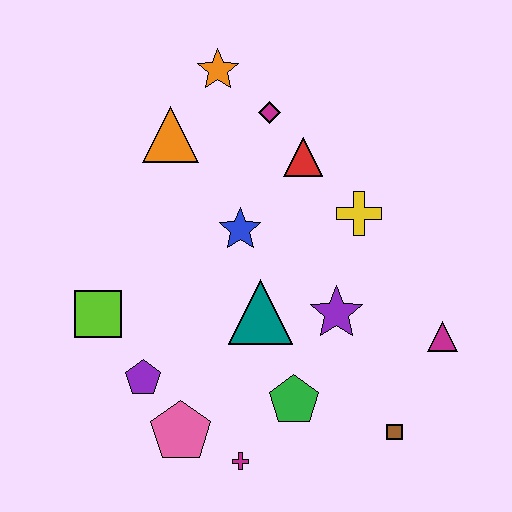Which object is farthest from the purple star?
The orange star is farthest from the purple star.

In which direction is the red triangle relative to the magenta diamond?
The red triangle is below the magenta diamond.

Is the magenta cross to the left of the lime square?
No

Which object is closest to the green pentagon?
The magenta cross is closest to the green pentagon.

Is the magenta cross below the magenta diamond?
Yes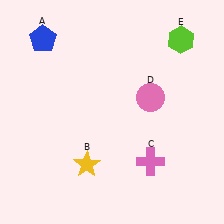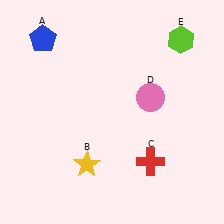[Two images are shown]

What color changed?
The cross (C) changed from pink in Image 1 to red in Image 2.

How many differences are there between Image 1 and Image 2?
There is 1 difference between the two images.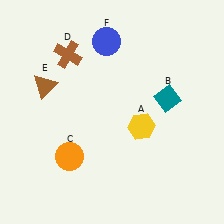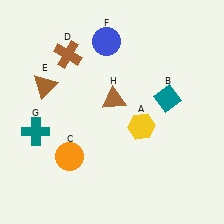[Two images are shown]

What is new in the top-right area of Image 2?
A brown triangle (H) was added in the top-right area of Image 2.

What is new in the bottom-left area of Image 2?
A teal cross (G) was added in the bottom-left area of Image 2.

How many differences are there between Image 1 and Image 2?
There are 2 differences between the two images.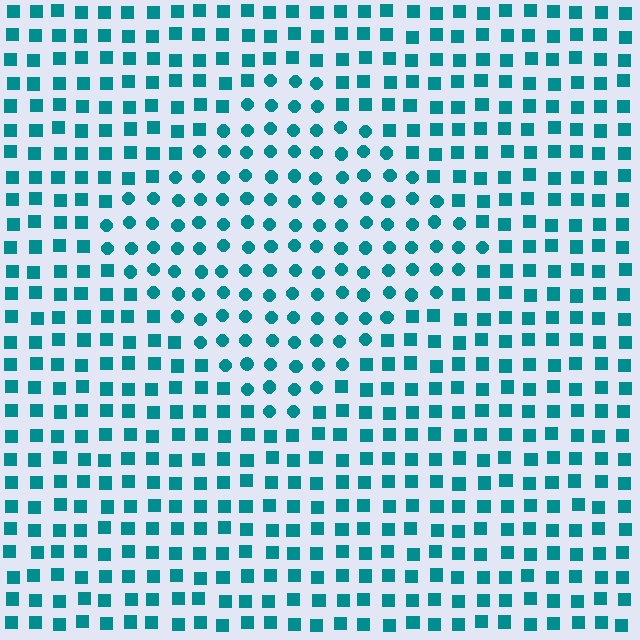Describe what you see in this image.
The image is filled with small teal elements arranged in a uniform grid. A diamond-shaped region contains circles, while the surrounding area contains squares. The boundary is defined purely by the change in element shape.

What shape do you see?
I see a diamond.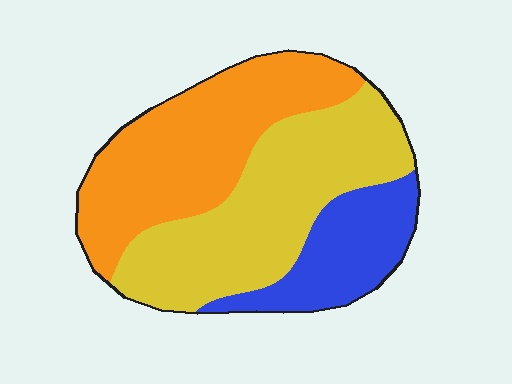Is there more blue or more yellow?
Yellow.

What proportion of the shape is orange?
Orange takes up about three eighths (3/8) of the shape.